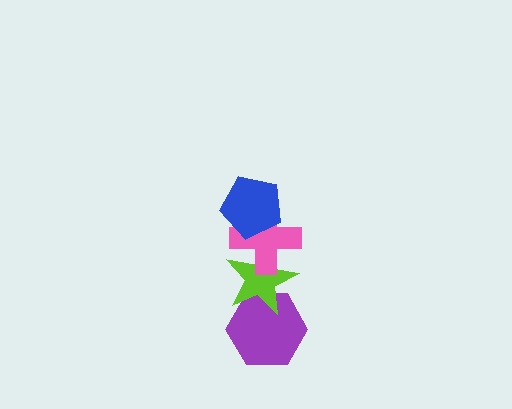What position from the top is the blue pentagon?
The blue pentagon is 1st from the top.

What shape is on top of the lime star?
The pink cross is on top of the lime star.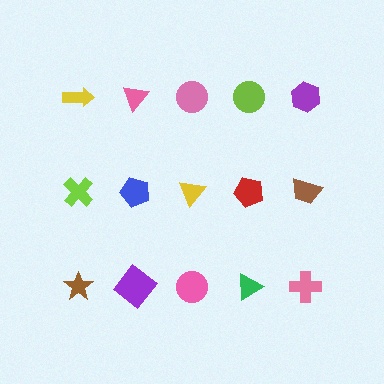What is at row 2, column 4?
A red pentagon.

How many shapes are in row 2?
5 shapes.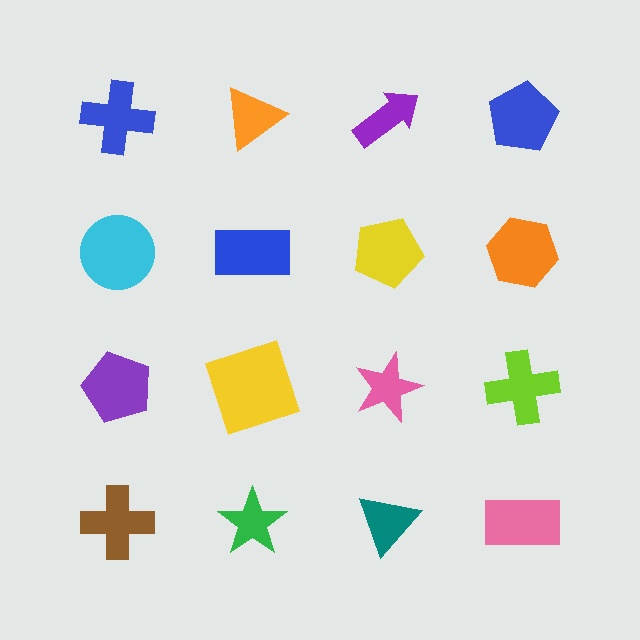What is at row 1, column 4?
A blue pentagon.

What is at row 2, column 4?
An orange hexagon.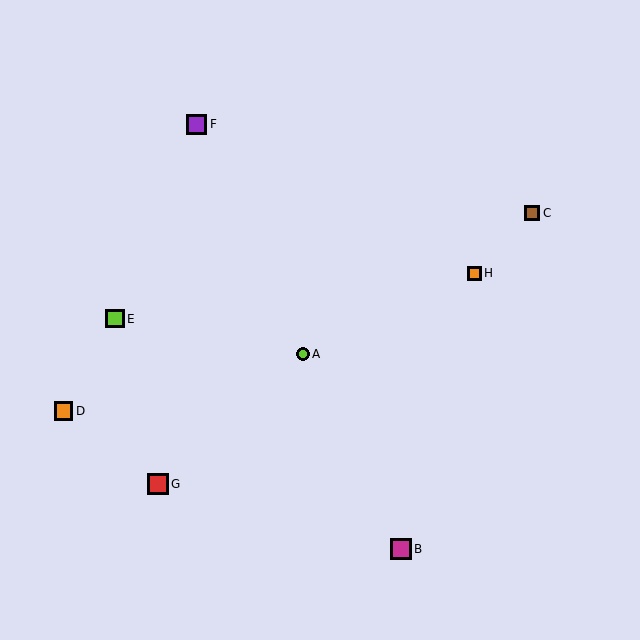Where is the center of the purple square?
The center of the purple square is at (196, 124).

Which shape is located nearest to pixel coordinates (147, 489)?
The red square (labeled G) at (158, 484) is nearest to that location.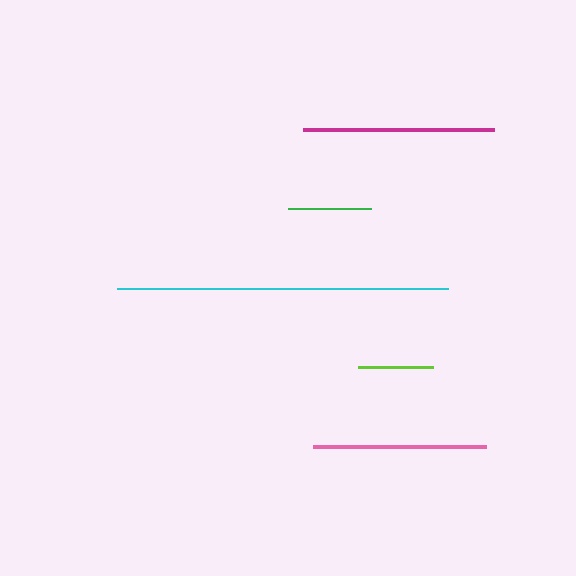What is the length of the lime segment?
The lime segment is approximately 76 pixels long.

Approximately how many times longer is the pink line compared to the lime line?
The pink line is approximately 2.3 times the length of the lime line.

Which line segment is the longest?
The cyan line is the longest at approximately 331 pixels.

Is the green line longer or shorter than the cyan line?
The cyan line is longer than the green line.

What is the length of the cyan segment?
The cyan segment is approximately 331 pixels long.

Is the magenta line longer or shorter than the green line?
The magenta line is longer than the green line.